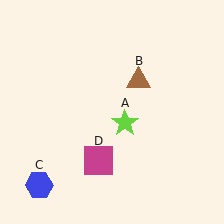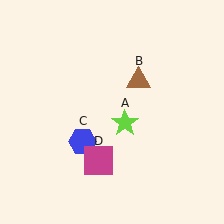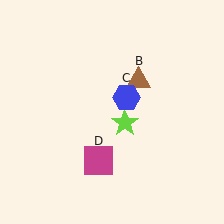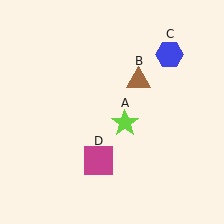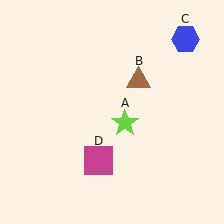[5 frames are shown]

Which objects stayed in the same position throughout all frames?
Lime star (object A) and brown triangle (object B) and magenta square (object D) remained stationary.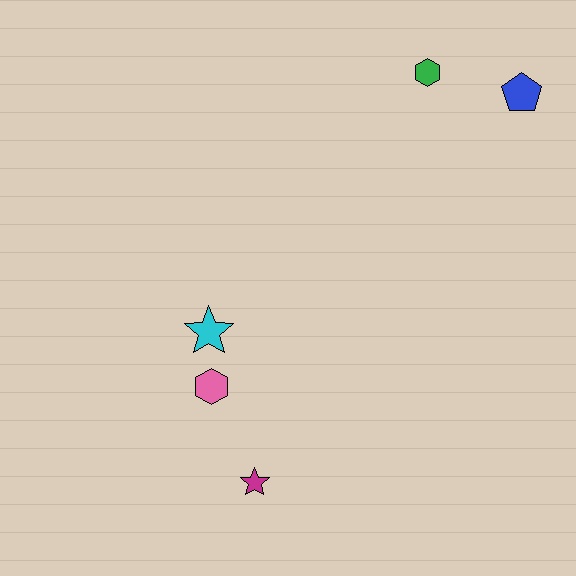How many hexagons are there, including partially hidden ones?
There are 2 hexagons.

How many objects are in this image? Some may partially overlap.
There are 5 objects.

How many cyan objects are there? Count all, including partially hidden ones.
There is 1 cyan object.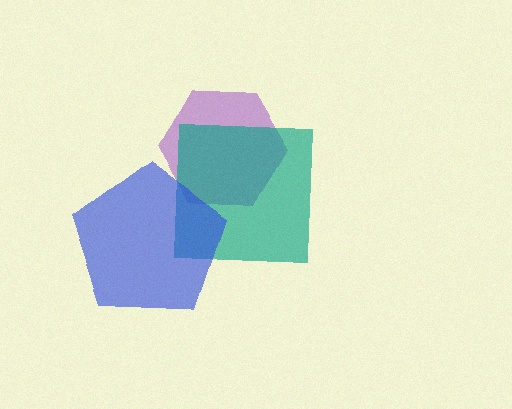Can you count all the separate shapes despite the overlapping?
Yes, there are 3 separate shapes.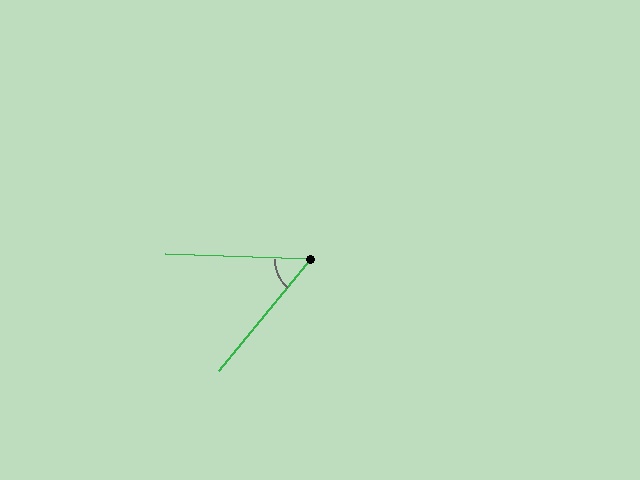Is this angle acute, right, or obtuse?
It is acute.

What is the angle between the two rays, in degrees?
Approximately 53 degrees.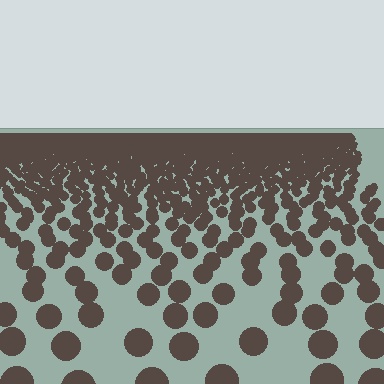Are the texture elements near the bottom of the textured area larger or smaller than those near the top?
Larger. Near the bottom, elements are closer to the viewer and appear at a bigger on-screen size.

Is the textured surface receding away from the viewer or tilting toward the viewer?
The surface is receding away from the viewer. Texture elements get smaller and denser toward the top.